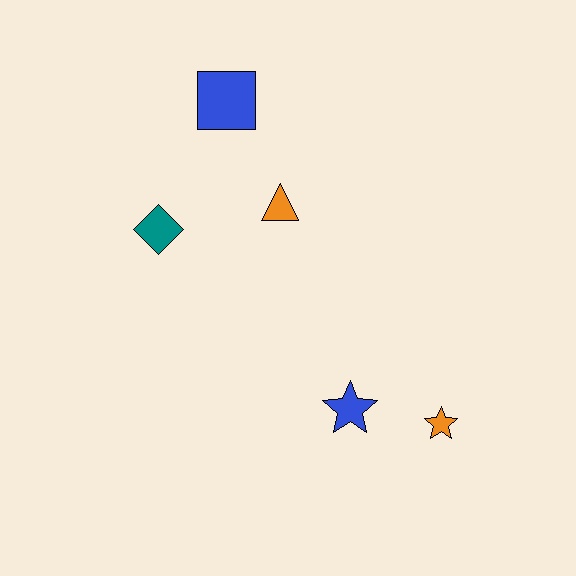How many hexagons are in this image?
There are no hexagons.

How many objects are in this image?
There are 5 objects.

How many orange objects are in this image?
There are 2 orange objects.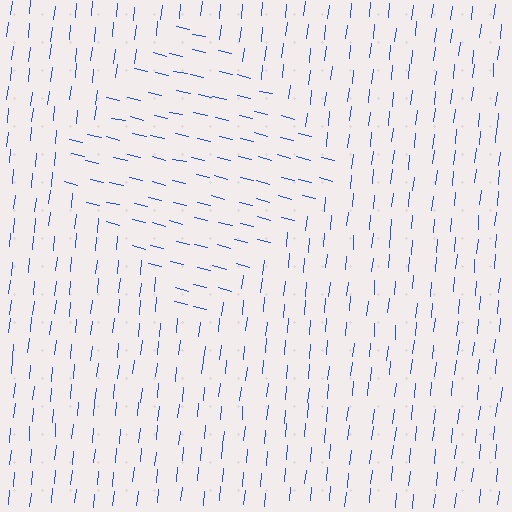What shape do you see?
I see a diamond.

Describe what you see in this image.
The image is filled with small blue line segments. A diamond region in the image has lines oriented differently from the surrounding lines, creating a visible texture boundary.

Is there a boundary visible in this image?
Yes, there is a texture boundary formed by a change in line orientation.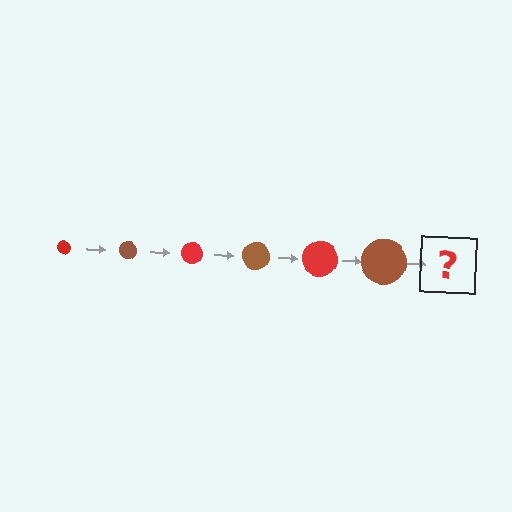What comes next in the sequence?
The next element should be a red circle, larger than the previous one.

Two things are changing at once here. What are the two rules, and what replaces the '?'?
The two rules are that the circle grows larger each step and the color cycles through red and brown. The '?' should be a red circle, larger than the previous one.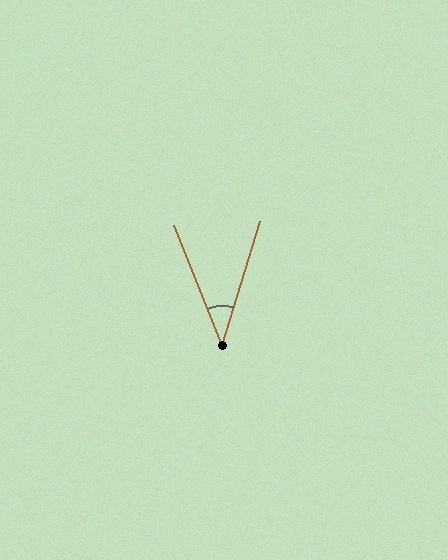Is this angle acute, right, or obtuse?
It is acute.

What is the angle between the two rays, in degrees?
Approximately 39 degrees.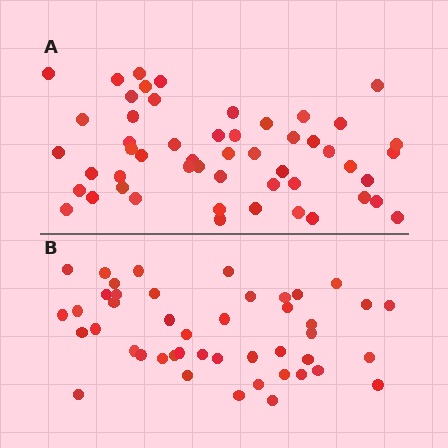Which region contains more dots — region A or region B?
Region A (the top region) has more dots.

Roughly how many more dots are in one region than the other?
Region A has roughly 8 or so more dots than region B.